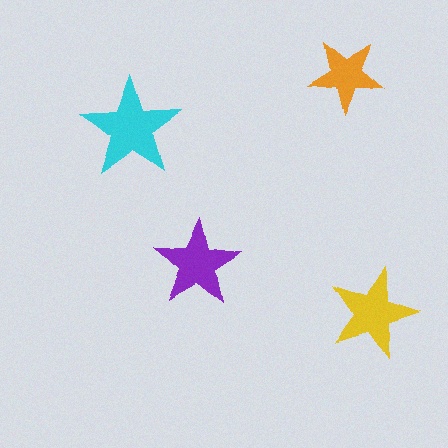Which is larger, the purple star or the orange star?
The purple one.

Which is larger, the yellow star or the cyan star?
The cyan one.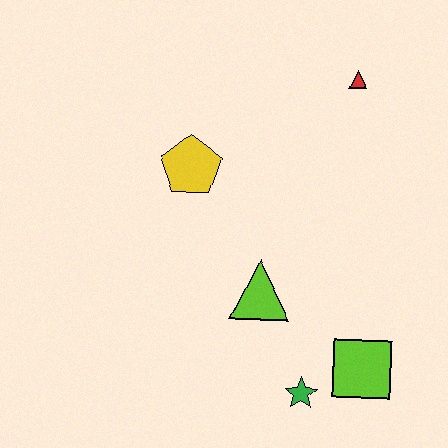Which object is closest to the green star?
The lime square is closest to the green star.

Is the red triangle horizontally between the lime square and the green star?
Yes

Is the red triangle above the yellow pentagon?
Yes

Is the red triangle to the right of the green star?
Yes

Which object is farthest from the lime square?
The red triangle is farthest from the lime square.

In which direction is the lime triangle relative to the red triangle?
The lime triangle is below the red triangle.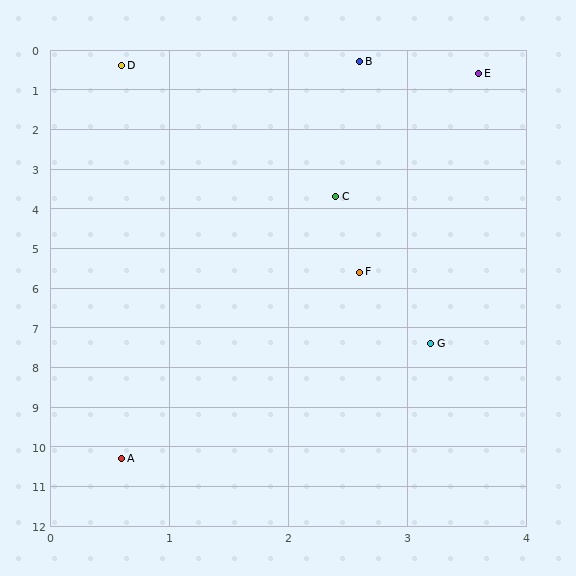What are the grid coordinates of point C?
Point C is at approximately (2.4, 3.7).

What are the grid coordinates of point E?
Point E is at approximately (3.6, 0.6).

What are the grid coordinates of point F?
Point F is at approximately (2.6, 5.6).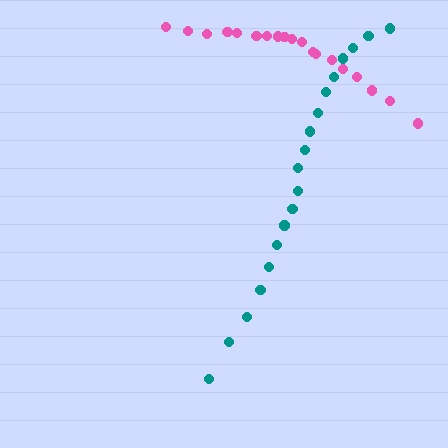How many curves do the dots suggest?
There are 2 distinct paths.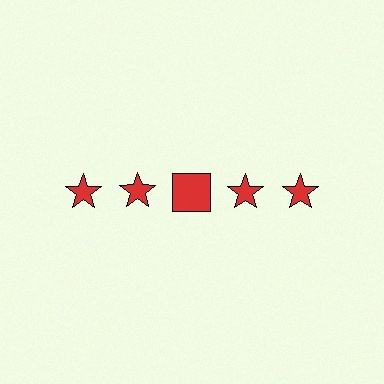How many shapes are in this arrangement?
There are 5 shapes arranged in a grid pattern.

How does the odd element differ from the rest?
It has a different shape: square instead of star.